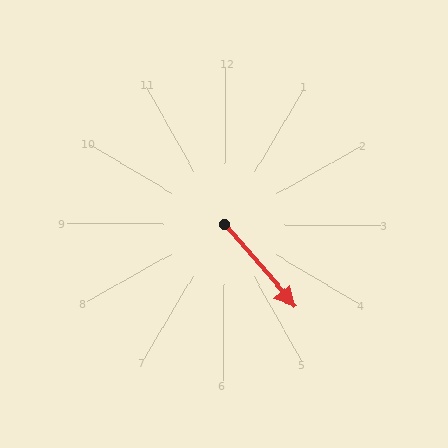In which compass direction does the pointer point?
Southeast.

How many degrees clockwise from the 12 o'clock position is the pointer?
Approximately 139 degrees.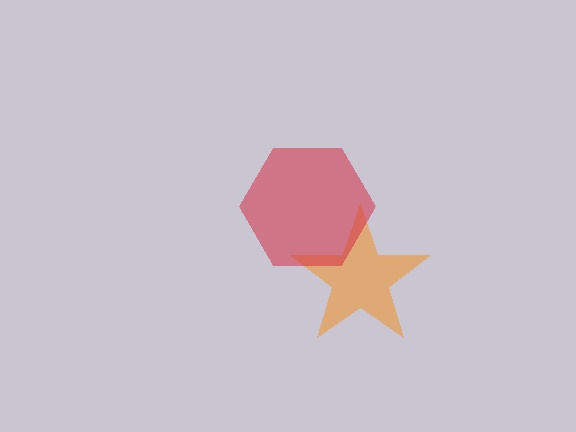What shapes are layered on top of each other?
The layered shapes are: an orange star, a red hexagon.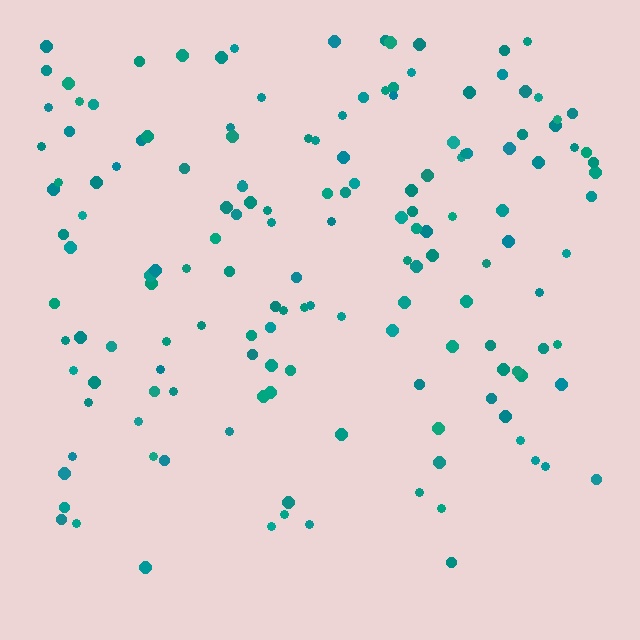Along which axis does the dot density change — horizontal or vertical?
Vertical.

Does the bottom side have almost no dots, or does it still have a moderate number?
Still a moderate number, just noticeably fewer than the top.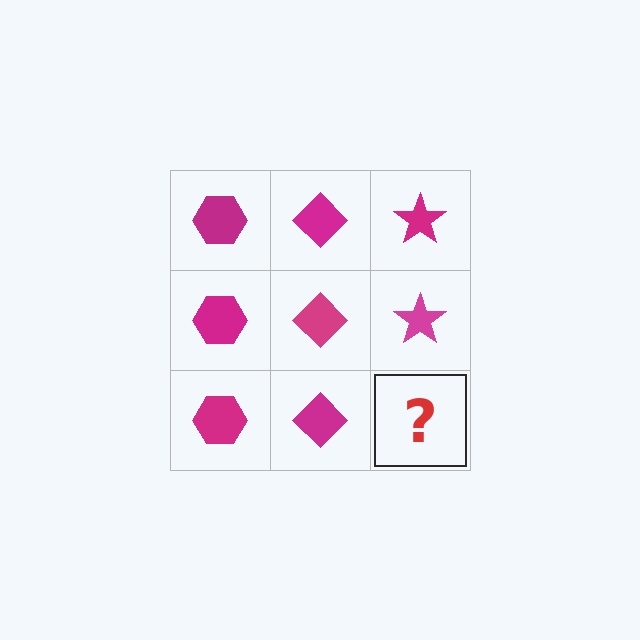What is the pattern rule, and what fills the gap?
The rule is that each column has a consistent shape. The gap should be filled with a magenta star.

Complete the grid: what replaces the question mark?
The question mark should be replaced with a magenta star.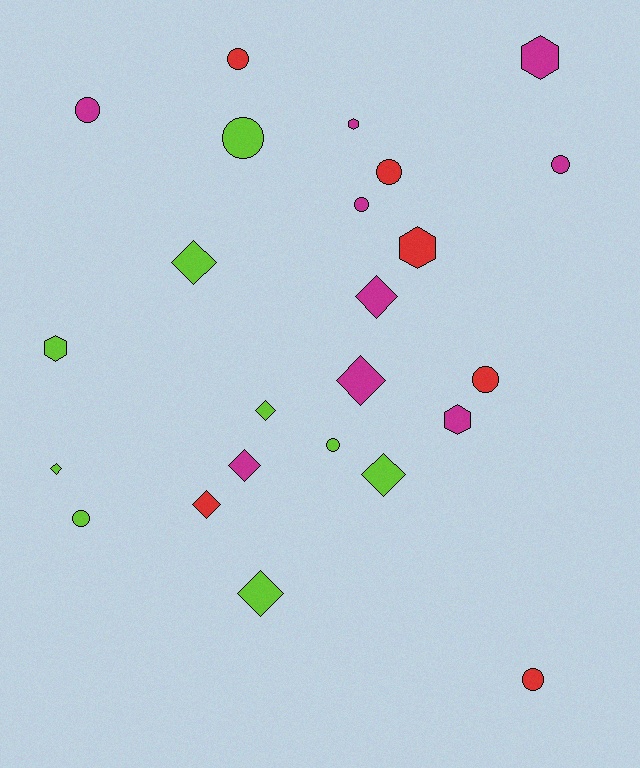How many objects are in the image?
There are 24 objects.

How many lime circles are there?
There are 3 lime circles.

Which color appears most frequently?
Lime, with 9 objects.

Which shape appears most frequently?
Circle, with 10 objects.